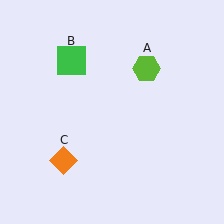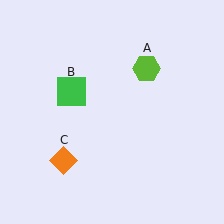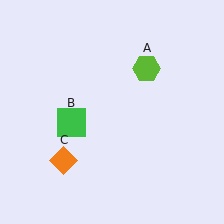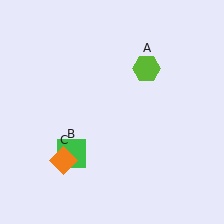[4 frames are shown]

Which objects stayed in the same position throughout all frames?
Lime hexagon (object A) and orange diamond (object C) remained stationary.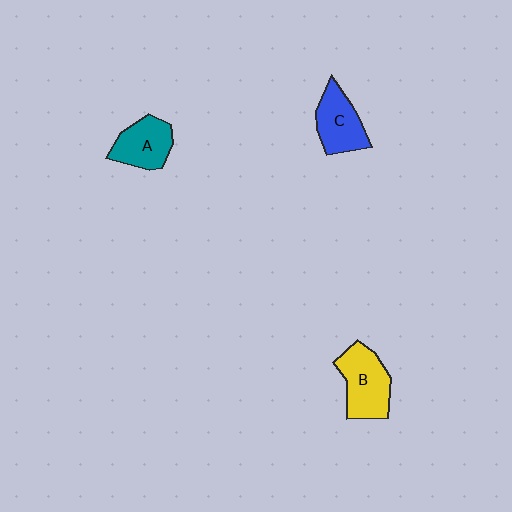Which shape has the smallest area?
Shape A (teal).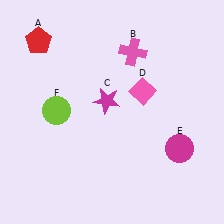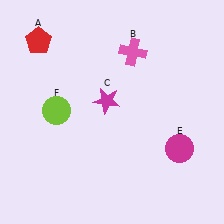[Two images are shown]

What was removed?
The pink diamond (D) was removed in Image 2.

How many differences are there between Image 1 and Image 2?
There is 1 difference between the two images.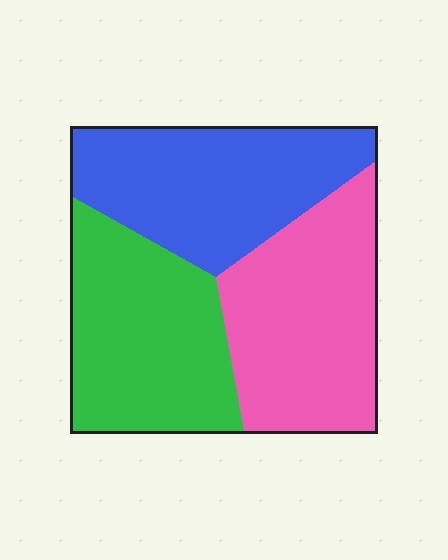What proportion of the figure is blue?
Blue takes up about one third (1/3) of the figure.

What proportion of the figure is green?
Green takes up about one third (1/3) of the figure.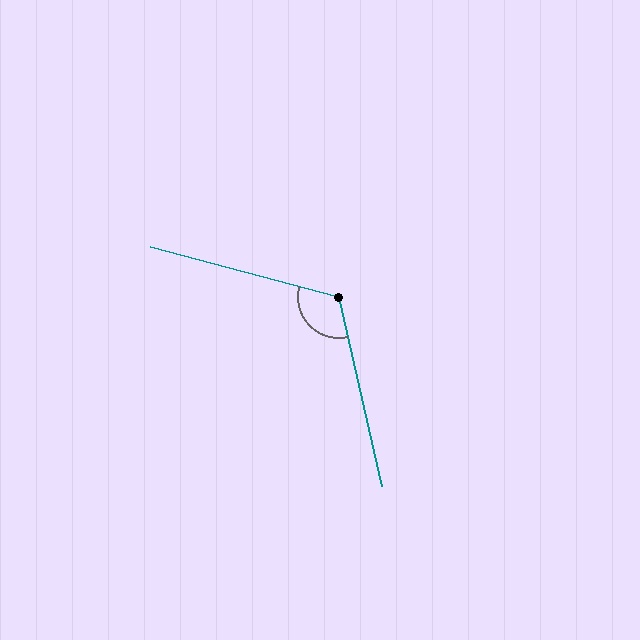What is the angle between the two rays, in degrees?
Approximately 117 degrees.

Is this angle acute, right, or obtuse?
It is obtuse.